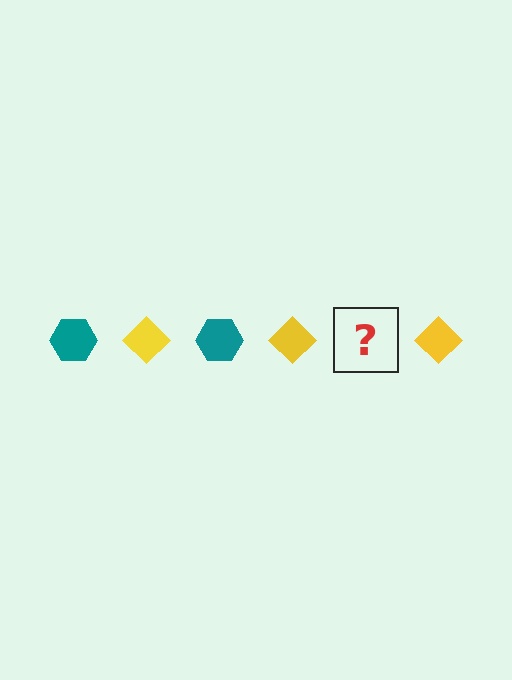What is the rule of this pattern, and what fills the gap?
The rule is that the pattern alternates between teal hexagon and yellow diamond. The gap should be filled with a teal hexagon.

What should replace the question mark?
The question mark should be replaced with a teal hexagon.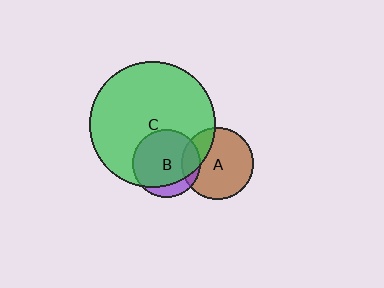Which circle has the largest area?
Circle C (green).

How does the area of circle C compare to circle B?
Approximately 3.5 times.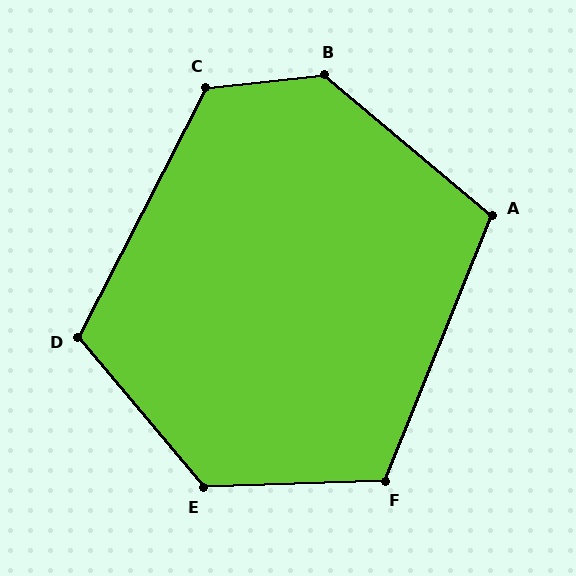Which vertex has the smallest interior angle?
A, at approximately 108 degrees.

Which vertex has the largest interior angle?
B, at approximately 133 degrees.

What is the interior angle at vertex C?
Approximately 123 degrees (obtuse).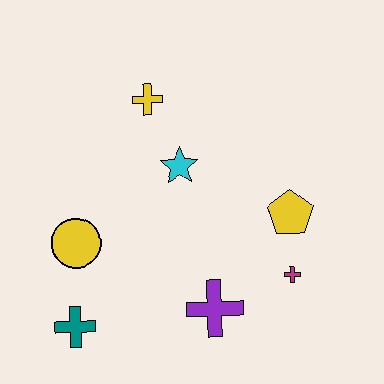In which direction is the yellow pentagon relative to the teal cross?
The yellow pentagon is to the right of the teal cross.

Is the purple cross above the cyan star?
No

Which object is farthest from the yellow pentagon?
The teal cross is farthest from the yellow pentagon.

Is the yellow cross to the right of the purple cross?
No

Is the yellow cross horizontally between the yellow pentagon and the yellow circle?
Yes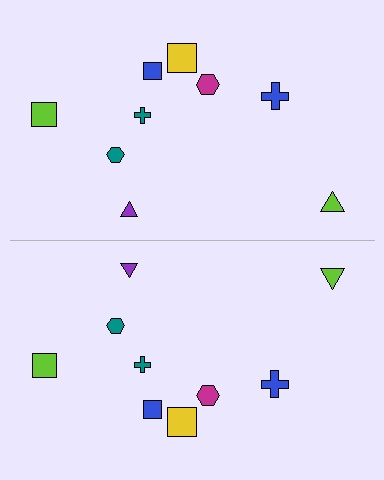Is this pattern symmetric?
Yes, this pattern has bilateral (reflection) symmetry.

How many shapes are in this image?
There are 18 shapes in this image.